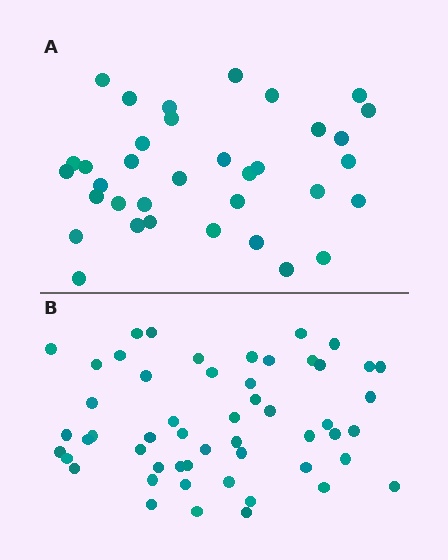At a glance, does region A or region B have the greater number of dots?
Region B (the bottom region) has more dots.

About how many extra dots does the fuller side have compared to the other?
Region B has approximately 20 more dots than region A.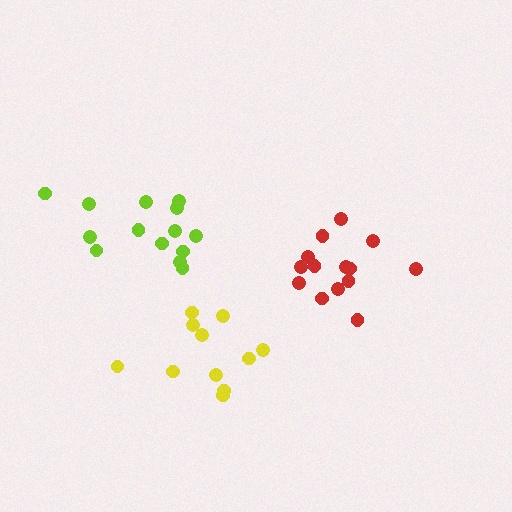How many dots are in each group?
Group 1: 14 dots, Group 2: 14 dots, Group 3: 11 dots (39 total).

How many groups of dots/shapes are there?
There are 3 groups.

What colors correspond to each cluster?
The clusters are colored: red, lime, yellow.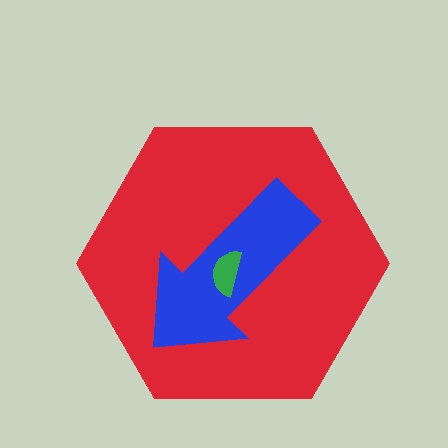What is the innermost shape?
The green semicircle.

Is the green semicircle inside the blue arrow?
Yes.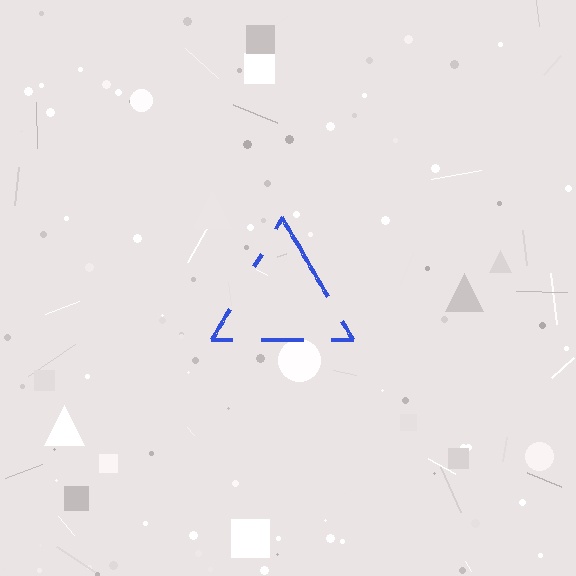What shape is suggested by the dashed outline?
The dashed outline suggests a triangle.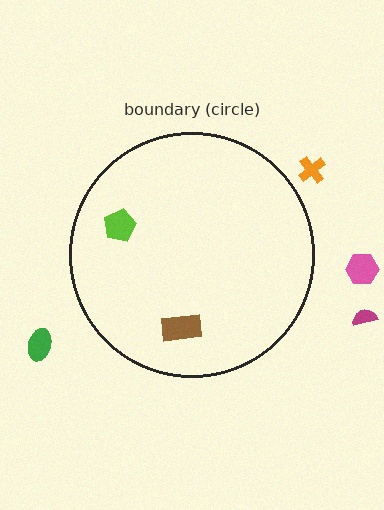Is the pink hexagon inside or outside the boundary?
Outside.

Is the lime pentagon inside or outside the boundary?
Inside.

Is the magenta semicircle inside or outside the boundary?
Outside.